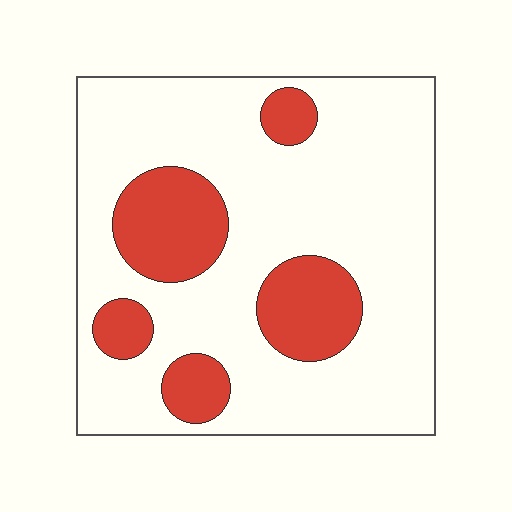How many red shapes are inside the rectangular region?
5.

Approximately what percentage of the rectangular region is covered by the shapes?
Approximately 25%.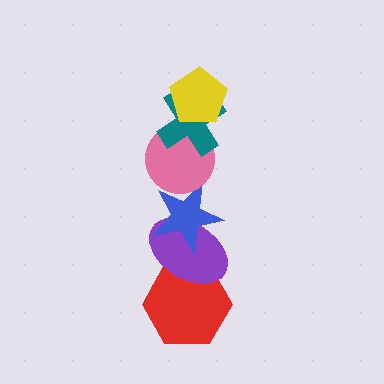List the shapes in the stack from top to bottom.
From top to bottom: the yellow pentagon, the teal cross, the pink circle, the blue star, the purple ellipse, the red hexagon.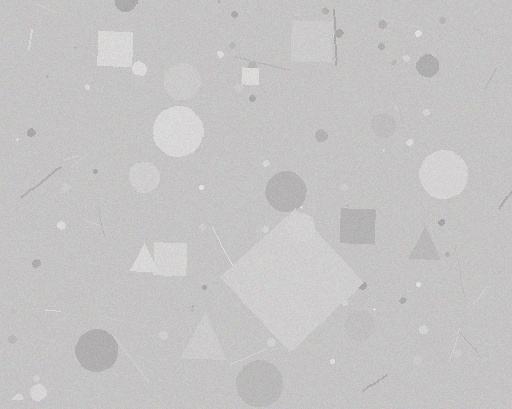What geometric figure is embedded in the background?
A diamond is embedded in the background.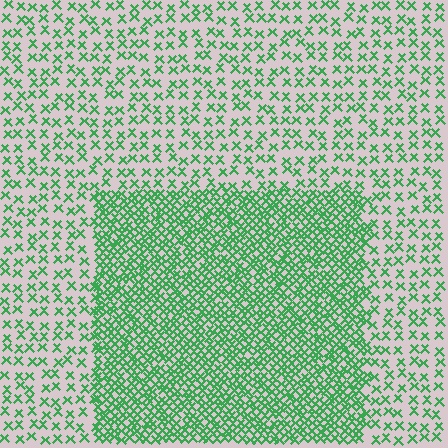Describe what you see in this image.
The image contains small green elements arranged at two different densities. A rectangle-shaped region is visible where the elements are more densely packed than the surrounding area.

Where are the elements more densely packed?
The elements are more densely packed inside the rectangle boundary.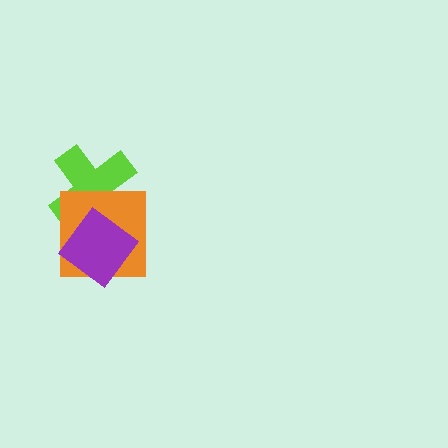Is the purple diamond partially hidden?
No, no other shape covers it.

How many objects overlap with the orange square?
2 objects overlap with the orange square.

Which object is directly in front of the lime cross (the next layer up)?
The orange square is directly in front of the lime cross.